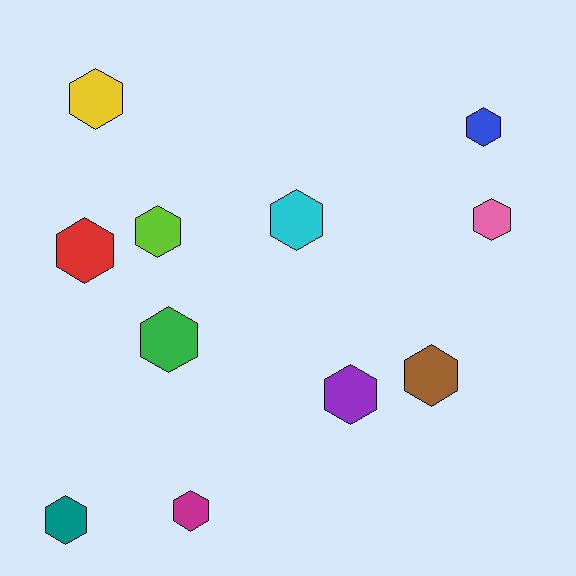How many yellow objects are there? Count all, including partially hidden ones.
There is 1 yellow object.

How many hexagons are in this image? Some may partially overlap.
There are 11 hexagons.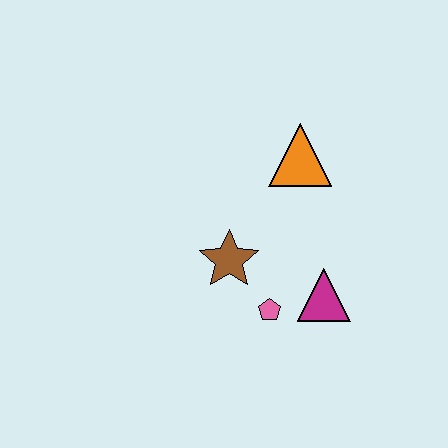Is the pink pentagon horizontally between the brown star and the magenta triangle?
Yes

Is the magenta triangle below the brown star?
Yes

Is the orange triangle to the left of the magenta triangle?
Yes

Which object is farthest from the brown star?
The orange triangle is farthest from the brown star.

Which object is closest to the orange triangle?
The brown star is closest to the orange triangle.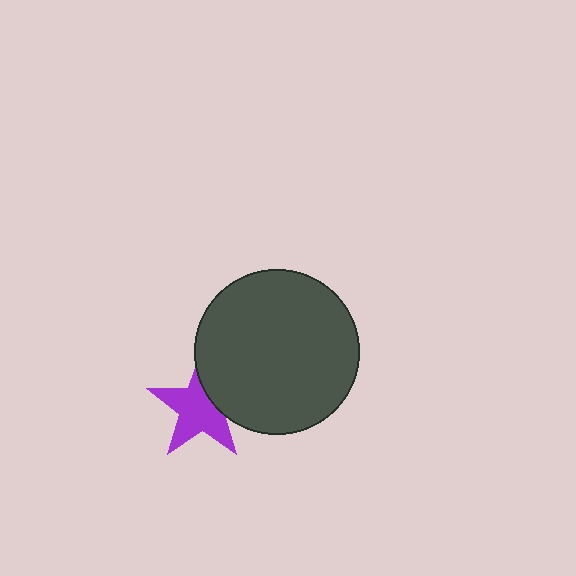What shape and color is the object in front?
The object in front is a dark gray circle.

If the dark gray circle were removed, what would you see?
You would see the complete purple star.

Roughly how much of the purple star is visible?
Most of it is visible (roughly 69%).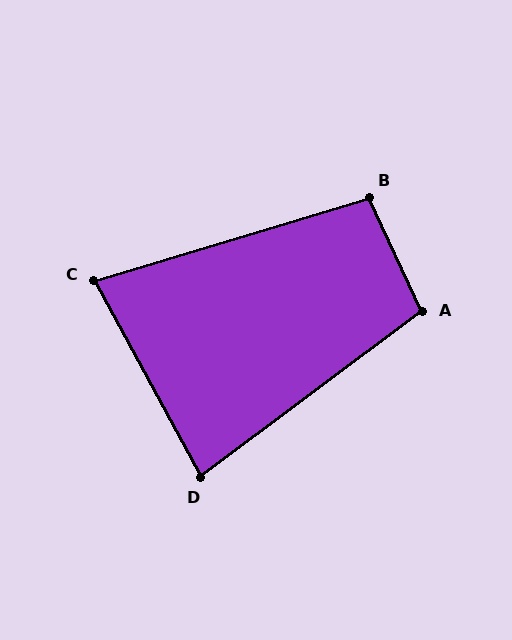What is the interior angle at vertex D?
Approximately 82 degrees (acute).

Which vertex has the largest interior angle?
A, at approximately 102 degrees.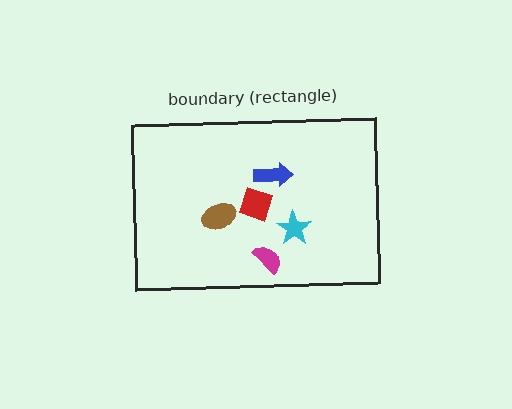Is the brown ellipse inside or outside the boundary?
Inside.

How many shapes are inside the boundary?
5 inside, 0 outside.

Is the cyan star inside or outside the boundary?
Inside.